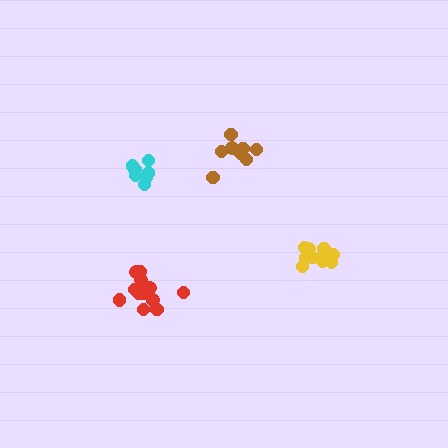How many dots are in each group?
Group 1: 13 dots, Group 2: 13 dots, Group 3: 8 dots, Group 4: 7 dots (41 total).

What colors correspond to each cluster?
The clusters are colored: yellow, red, brown, cyan.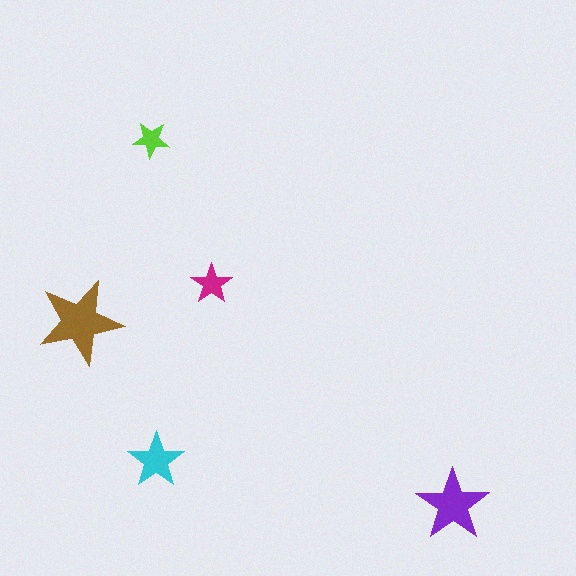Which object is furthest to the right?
The purple star is rightmost.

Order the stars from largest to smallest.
the brown one, the purple one, the cyan one, the magenta one, the lime one.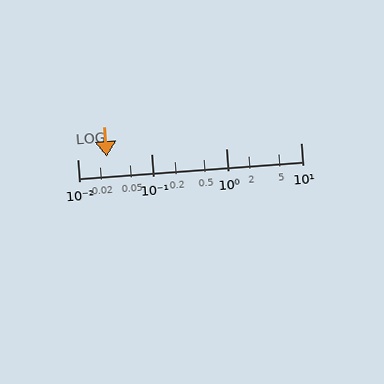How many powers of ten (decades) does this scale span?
The scale spans 3 decades, from 0.01 to 10.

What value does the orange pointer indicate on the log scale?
The pointer indicates approximately 0.025.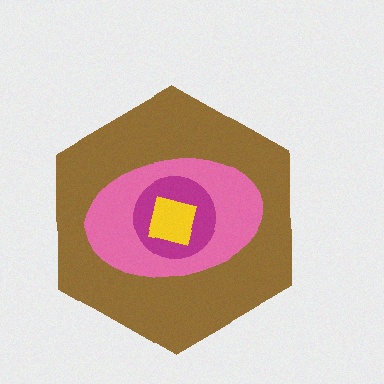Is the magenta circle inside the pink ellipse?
Yes.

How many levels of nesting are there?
4.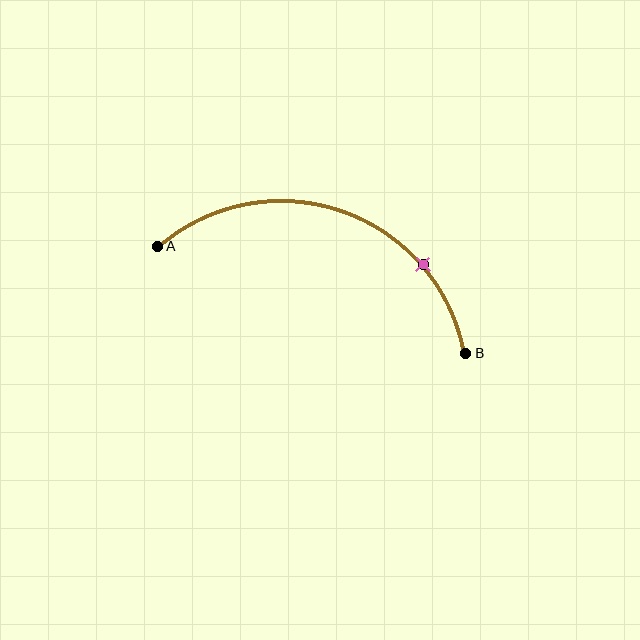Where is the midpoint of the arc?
The arc midpoint is the point on the curve farthest from the straight line joining A and B. It sits above that line.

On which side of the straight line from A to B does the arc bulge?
The arc bulges above the straight line connecting A and B.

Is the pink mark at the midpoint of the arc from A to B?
No. The pink mark lies on the arc but is closer to endpoint B. The arc midpoint would be at the point on the curve equidistant along the arc from both A and B.